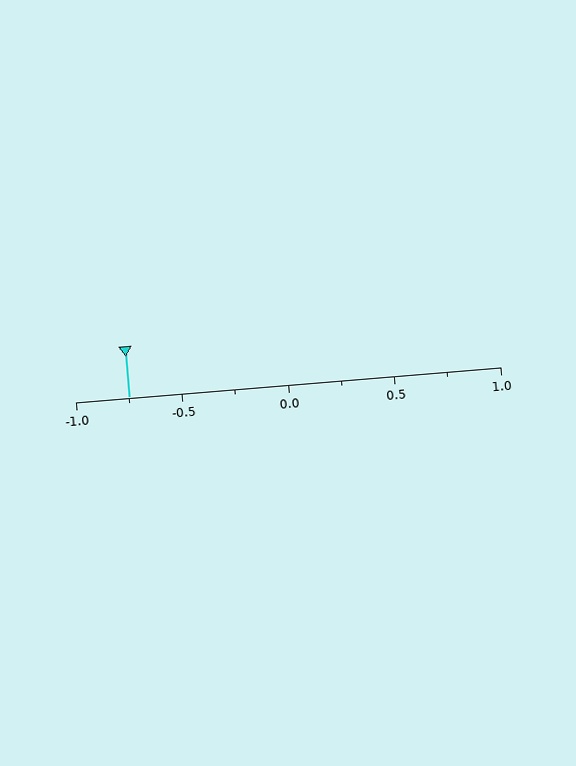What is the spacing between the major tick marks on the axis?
The major ticks are spaced 0.5 apart.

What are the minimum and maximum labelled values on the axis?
The axis runs from -1.0 to 1.0.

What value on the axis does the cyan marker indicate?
The marker indicates approximately -0.75.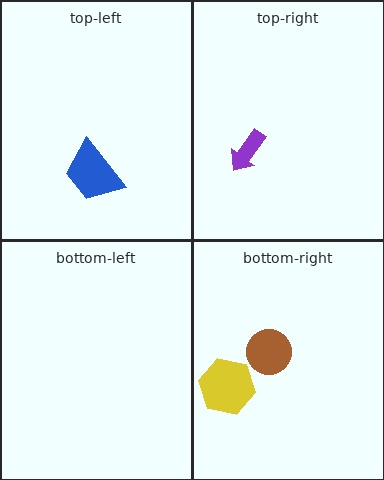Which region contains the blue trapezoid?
The top-left region.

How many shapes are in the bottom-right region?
2.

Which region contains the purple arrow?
The top-right region.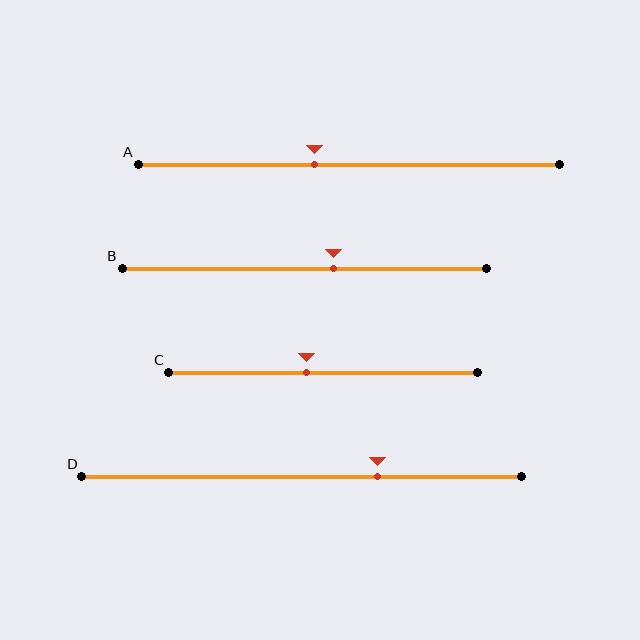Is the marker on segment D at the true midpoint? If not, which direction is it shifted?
No, the marker on segment D is shifted to the right by about 17% of the segment length.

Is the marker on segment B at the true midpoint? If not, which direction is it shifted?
No, the marker on segment B is shifted to the right by about 8% of the segment length.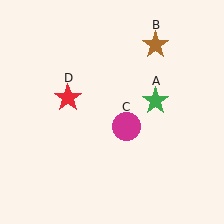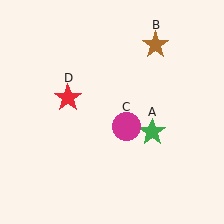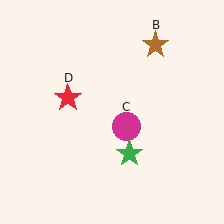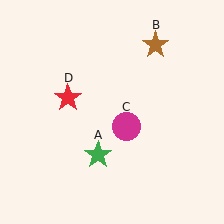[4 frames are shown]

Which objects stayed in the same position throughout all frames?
Brown star (object B) and magenta circle (object C) and red star (object D) remained stationary.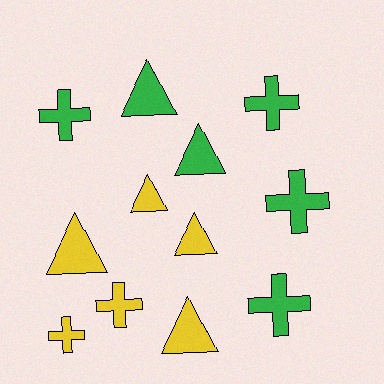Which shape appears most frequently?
Triangle, with 6 objects.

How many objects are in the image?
There are 12 objects.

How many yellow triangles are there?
There are 4 yellow triangles.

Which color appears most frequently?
Green, with 6 objects.